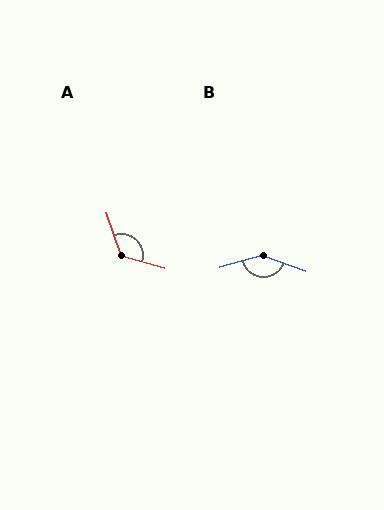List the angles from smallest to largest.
A (125°), B (144°).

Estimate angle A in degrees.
Approximately 125 degrees.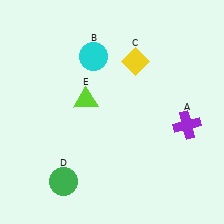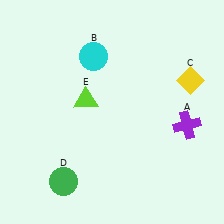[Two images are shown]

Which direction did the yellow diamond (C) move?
The yellow diamond (C) moved right.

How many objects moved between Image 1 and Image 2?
1 object moved between the two images.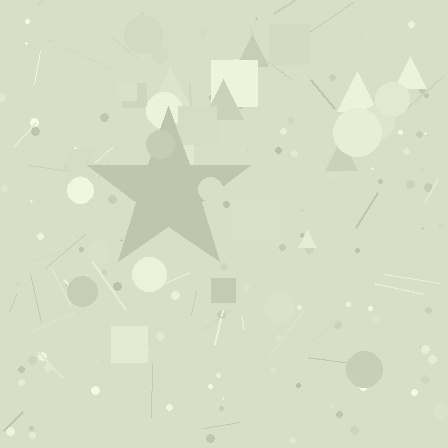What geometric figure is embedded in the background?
A star is embedded in the background.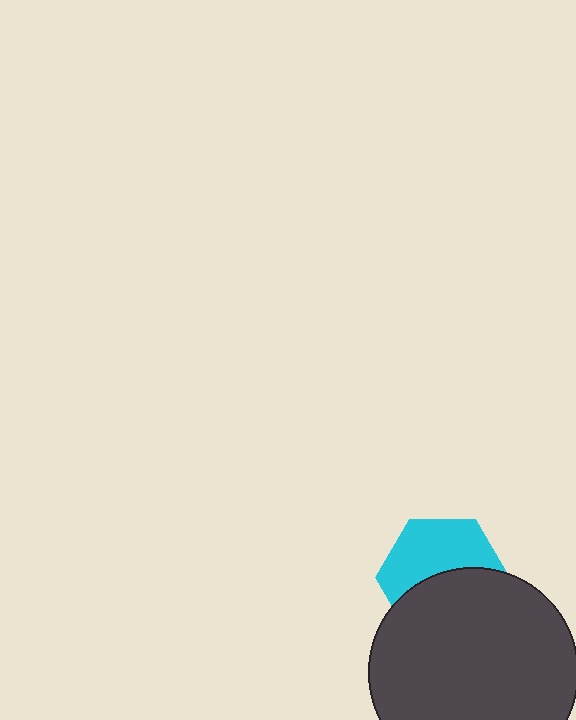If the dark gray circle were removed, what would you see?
You would see the complete cyan hexagon.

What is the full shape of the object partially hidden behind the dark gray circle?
The partially hidden object is a cyan hexagon.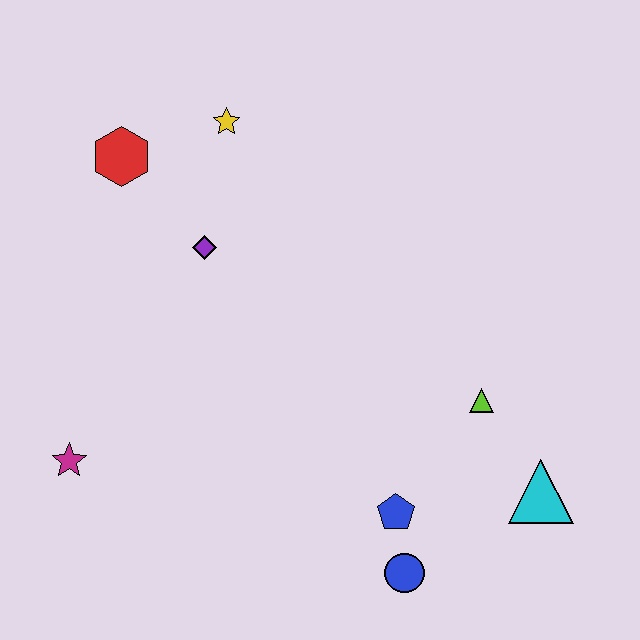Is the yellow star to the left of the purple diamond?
No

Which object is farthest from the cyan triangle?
The red hexagon is farthest from the cyan triangle.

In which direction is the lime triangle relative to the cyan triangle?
The lime triangle is above the cyan triangle.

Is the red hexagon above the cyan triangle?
Yes